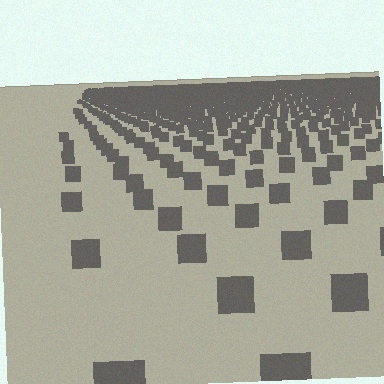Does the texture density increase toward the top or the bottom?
Density increases toward the top.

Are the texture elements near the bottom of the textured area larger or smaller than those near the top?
Larger. Near the bottom, elements are closer to the viewer and appear at a bigger on-screen size.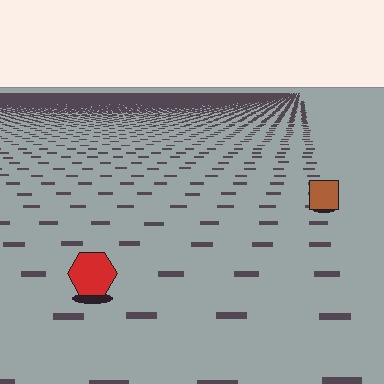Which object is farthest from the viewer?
The brown square is farthest from the viewer. It appears smaller and the ground texture around it is denser.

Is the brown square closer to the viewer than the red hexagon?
No. The red hexagon is closer — you can tell from the texture gradient: the ground texture is coarser near it.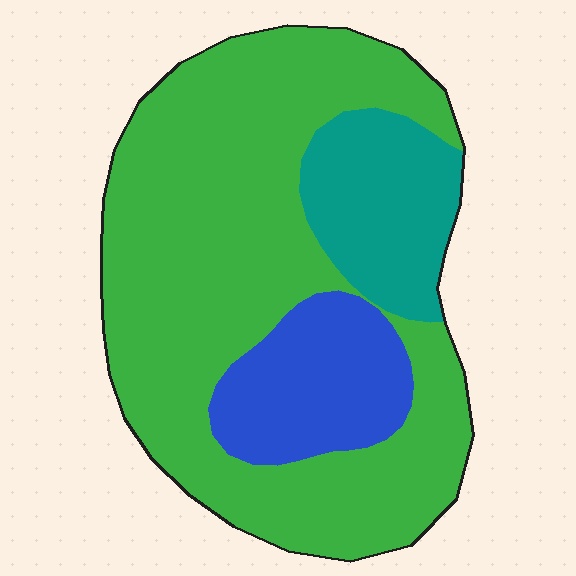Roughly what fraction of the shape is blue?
Blue covers roughly 15% of the shape.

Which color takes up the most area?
Green, at roughly 70%.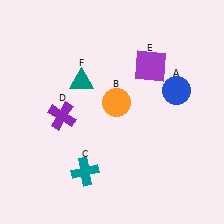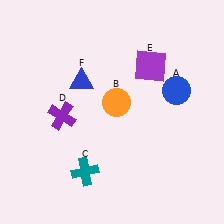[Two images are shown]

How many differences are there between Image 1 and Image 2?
There is 1 difference between the two images.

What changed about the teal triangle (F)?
In Image 1, F is teal. In Image 2, it changed to blue.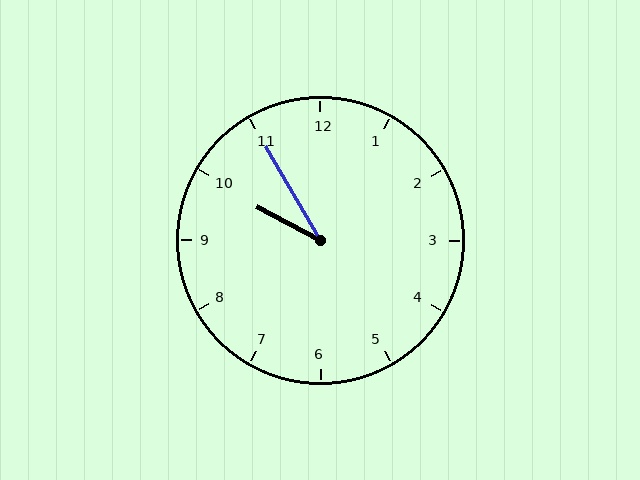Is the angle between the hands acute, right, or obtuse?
It is acute.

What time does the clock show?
9:55.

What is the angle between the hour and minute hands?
Approximately 32 degrees.